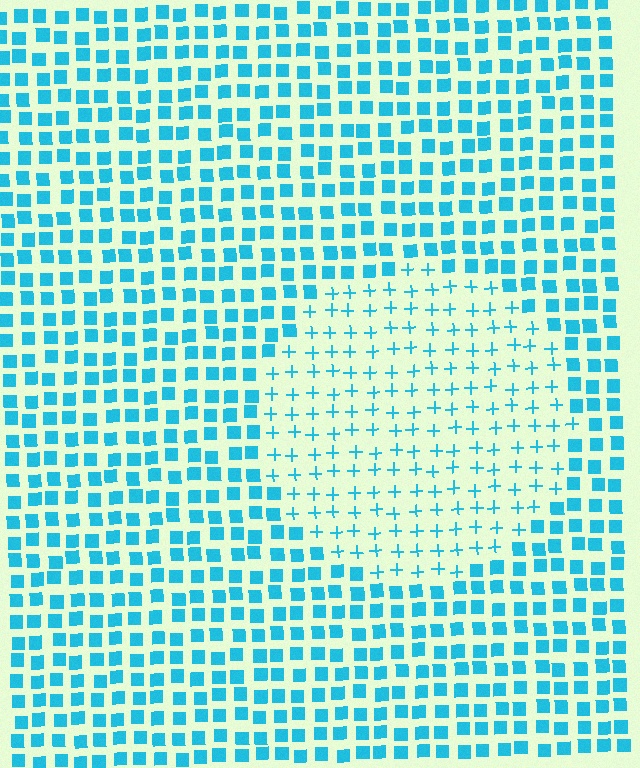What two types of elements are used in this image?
The image uses plus signs inside the circle region and squares outside it.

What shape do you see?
I see a circle.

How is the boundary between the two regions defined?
The boundary is defined by a change in element shape: plus signs inside vs. squares outside. All elements share the same color and spacing.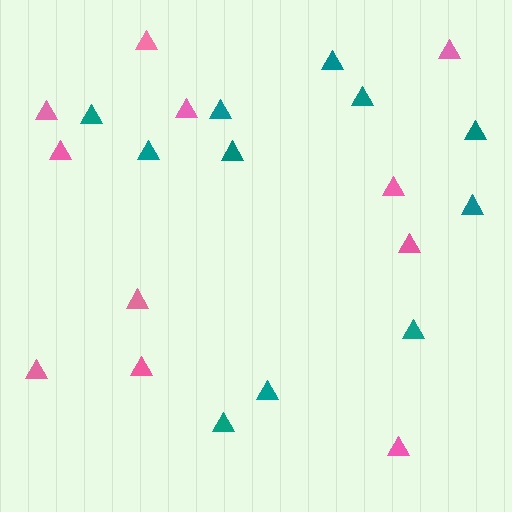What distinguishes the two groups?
There are 2 groups: one group of teal triangles (11) and one group of pink triangles (11).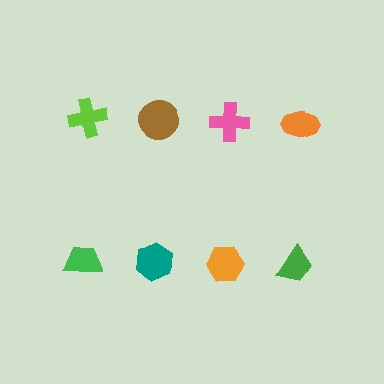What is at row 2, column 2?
A teal hexagon.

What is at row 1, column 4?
An orange ellipse.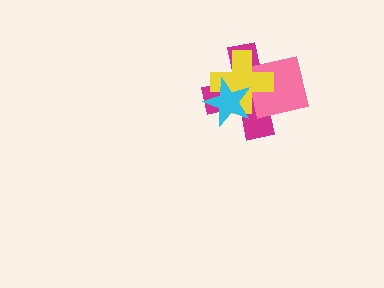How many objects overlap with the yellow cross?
3 objects overlap with the yellow cross.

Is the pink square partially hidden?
Yes, it is partially covered by another shape.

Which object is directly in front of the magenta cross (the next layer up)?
The pink square is directly in front of the magenta cross.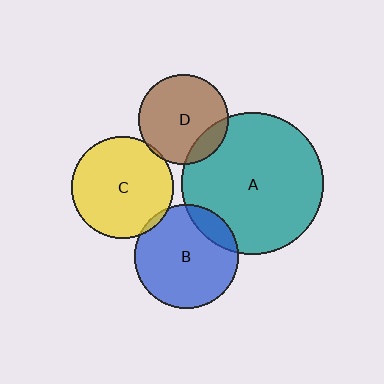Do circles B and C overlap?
Yes.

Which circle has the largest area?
Circle A (teal).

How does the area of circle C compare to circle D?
Approximately 1.3 times.